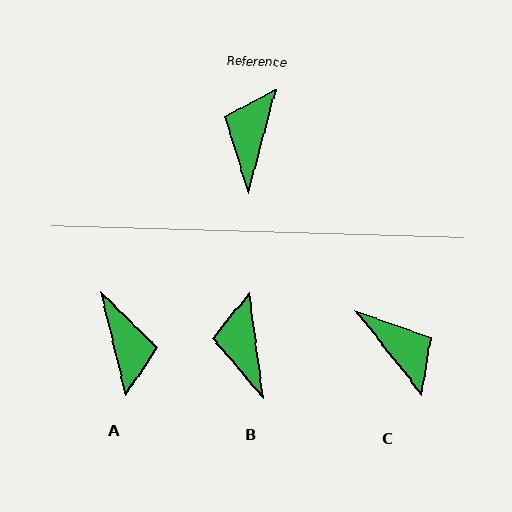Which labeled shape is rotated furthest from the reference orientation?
A, about 152 degrees away.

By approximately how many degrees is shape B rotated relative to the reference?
Approximately 23 degrees counter-clockwise.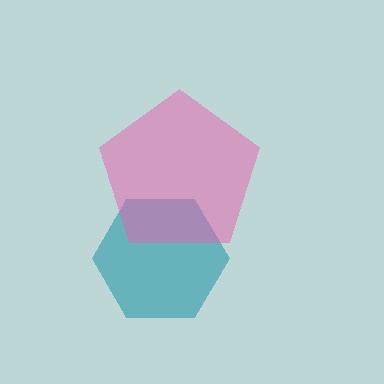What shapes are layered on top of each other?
The layered shapes are: a teal hexagon, a pink pentagon.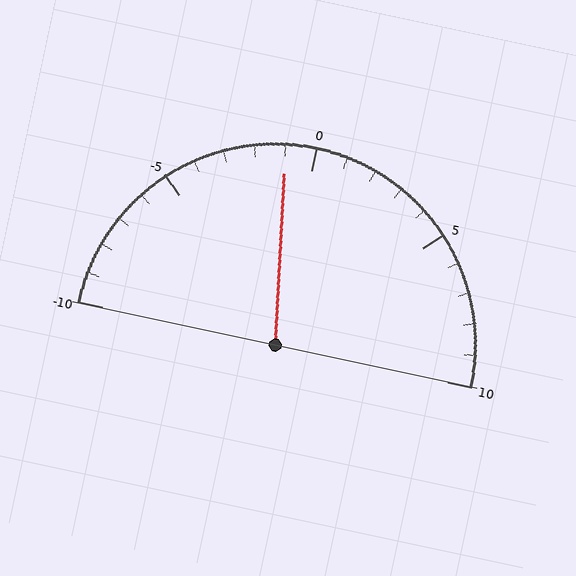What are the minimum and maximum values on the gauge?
The gauge ranges from -10 to 10.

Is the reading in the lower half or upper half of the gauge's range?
The reading is in the lower half of the range (-10 to 10).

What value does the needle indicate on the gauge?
The needle indicates approximately -1.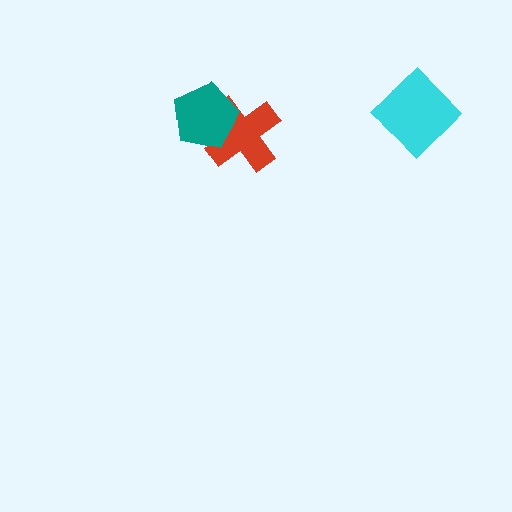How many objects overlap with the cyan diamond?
0 objects overlap with the cyan diamond.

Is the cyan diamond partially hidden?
No, no other shape covers it.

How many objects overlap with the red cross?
1 object overlaps with the red cross.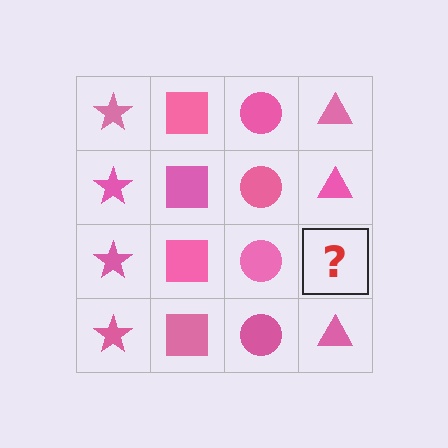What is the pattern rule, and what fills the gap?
The rule is that each column has a consistent shape. The gap should be filled with a pink triangle.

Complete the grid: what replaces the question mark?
The question mark should be replaced with a pink triangle.